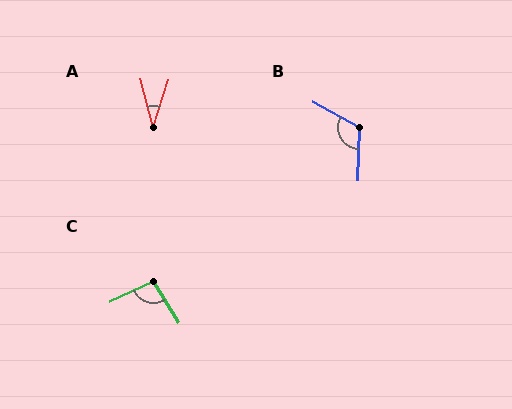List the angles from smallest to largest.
A (33°), C (98°), B (117°).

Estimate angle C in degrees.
Approximately 98 degrees.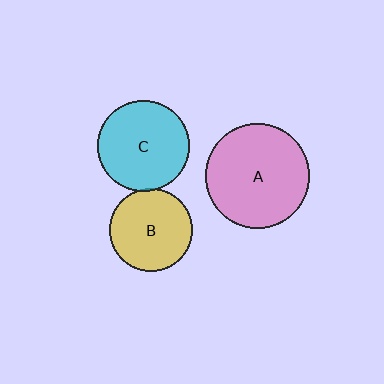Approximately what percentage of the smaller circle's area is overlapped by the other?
Approximately 5%.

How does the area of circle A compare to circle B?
Approximately 1.6 times.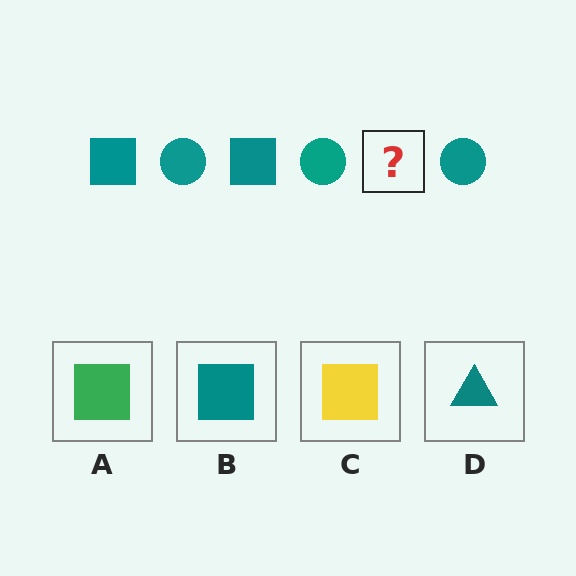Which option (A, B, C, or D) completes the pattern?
B.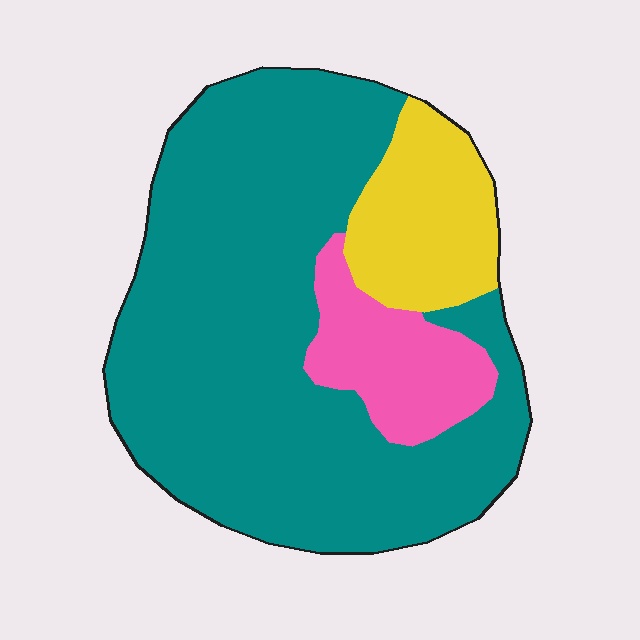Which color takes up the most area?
Teal, at roughly 70%.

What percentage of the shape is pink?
Pink covers 13% of the shape.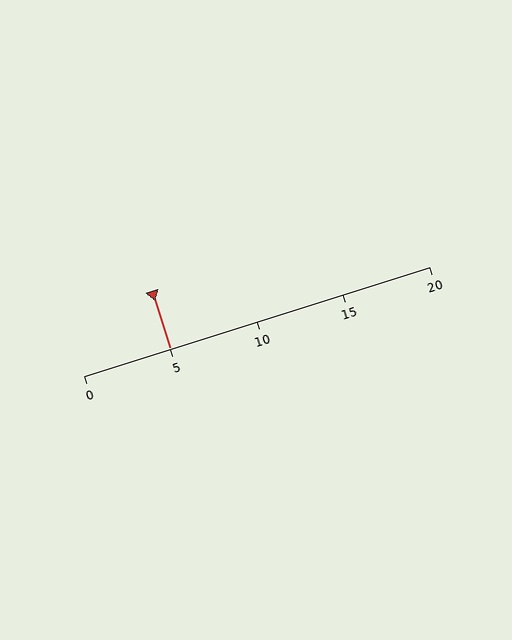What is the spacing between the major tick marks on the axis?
The major ticks are spaced 5 apart.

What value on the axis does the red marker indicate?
The marker indicates approximately 5.